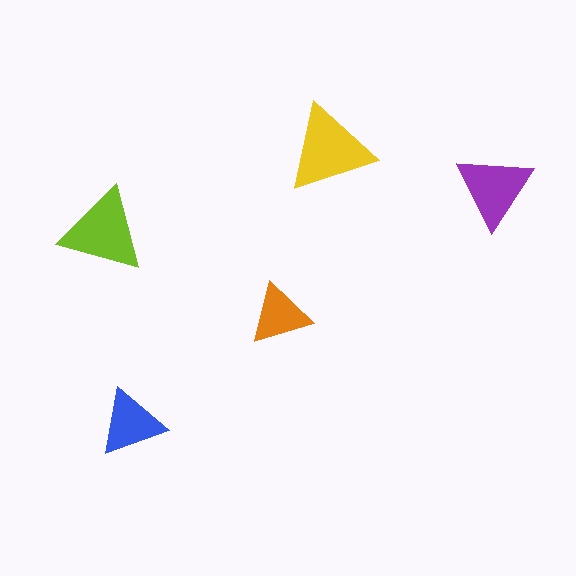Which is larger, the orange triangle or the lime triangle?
The lime one.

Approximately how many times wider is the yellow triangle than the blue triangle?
About 1.5 times wider.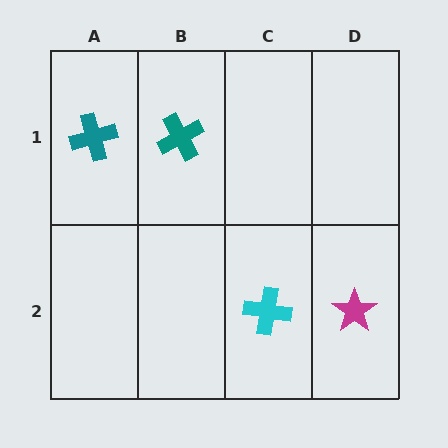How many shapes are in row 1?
2 shapes.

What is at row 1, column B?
A teal cross.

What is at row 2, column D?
A magenta star.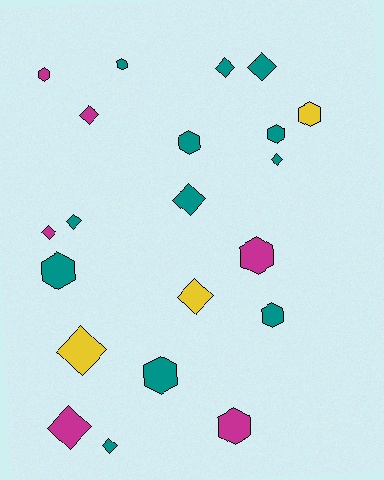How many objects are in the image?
There are 21 objects.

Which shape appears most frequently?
Diamond, with 11 objects.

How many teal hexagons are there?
There are 6 teal hexagons.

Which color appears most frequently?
Teal, with 12 objects.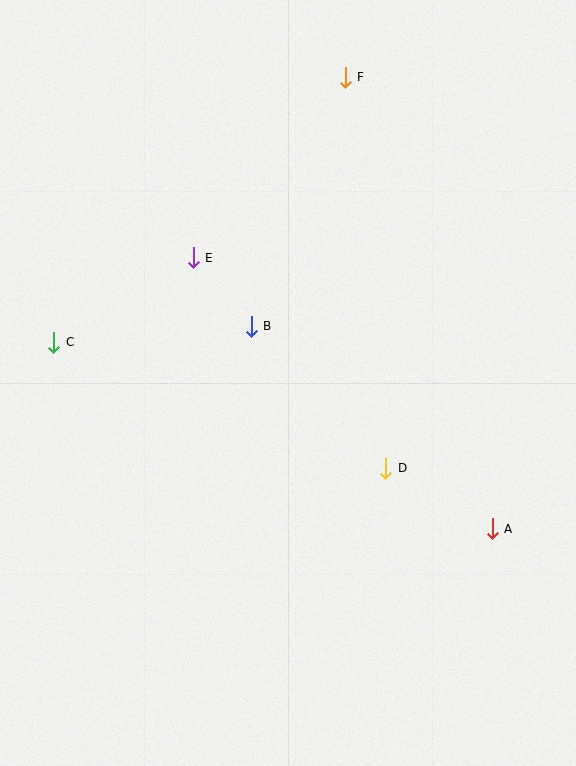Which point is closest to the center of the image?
Point B at (251, 326) is closest to the center.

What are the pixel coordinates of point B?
Point B is at (251, 326).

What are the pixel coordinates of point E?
Point E is at (193, 258).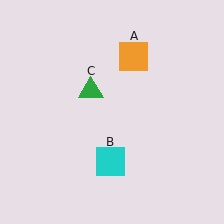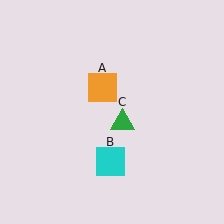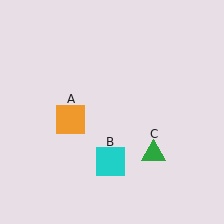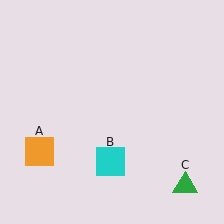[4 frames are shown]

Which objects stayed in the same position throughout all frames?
Cyan square (object B) remained stationary.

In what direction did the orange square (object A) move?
The orange square (object A) moved down and to the left.